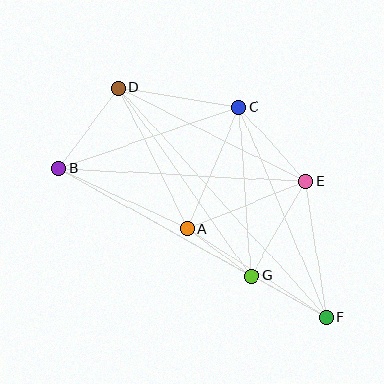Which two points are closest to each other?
Points A and G are closest to each other.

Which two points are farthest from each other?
Points D and F are farthest from each other.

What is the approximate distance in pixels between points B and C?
The distance between B and C is approximately 191 pixels.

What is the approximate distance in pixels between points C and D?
The distance between C and D is approximately 122 pixels.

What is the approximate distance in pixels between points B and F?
The distance between B and F is approximately 306 pixels.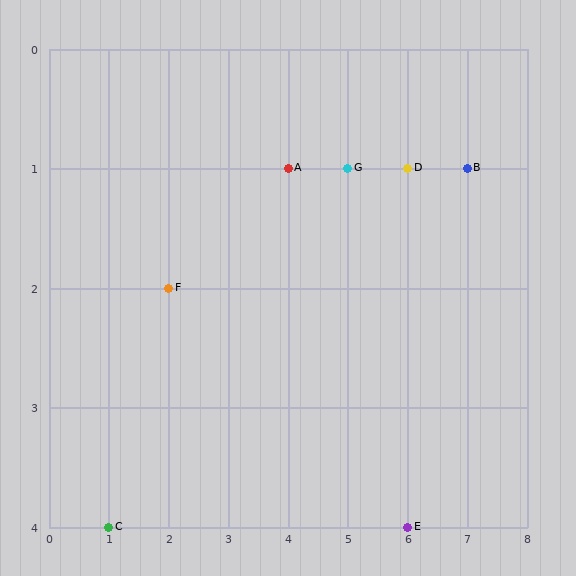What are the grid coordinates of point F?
Point F is at grid coordinates (2, 2).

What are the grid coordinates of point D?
Point D is at grid coordinates (6, 1).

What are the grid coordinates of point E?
Point E is at grid coordinates (6, 4).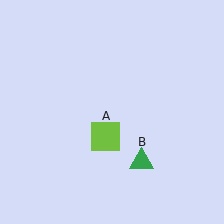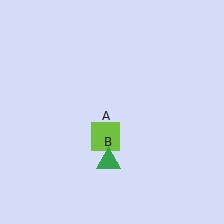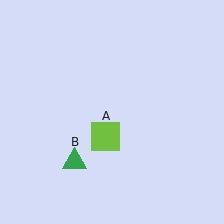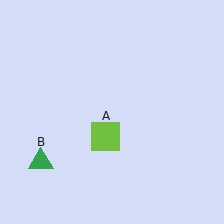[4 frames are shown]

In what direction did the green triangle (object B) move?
The green triangle (object B) moved left.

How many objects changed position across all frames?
1 object changed position: green triangle (object B).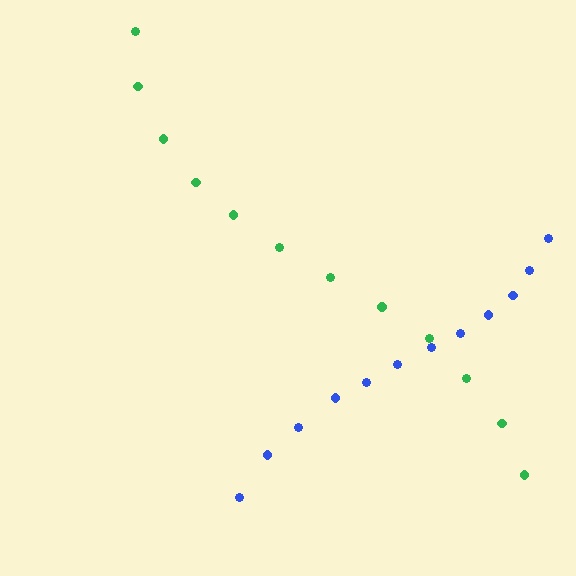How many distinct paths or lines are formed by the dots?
There are 2 distinct paths.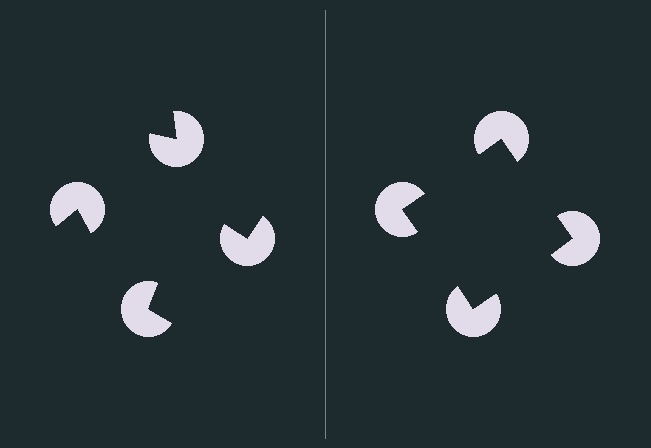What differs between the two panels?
The pac-man discs are positioned identically on both sides; only the wedge orientations differ. On the right they align to a square; on the left they are misaligned.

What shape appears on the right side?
An illusory square.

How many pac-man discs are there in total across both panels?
8 — 4 on each side.